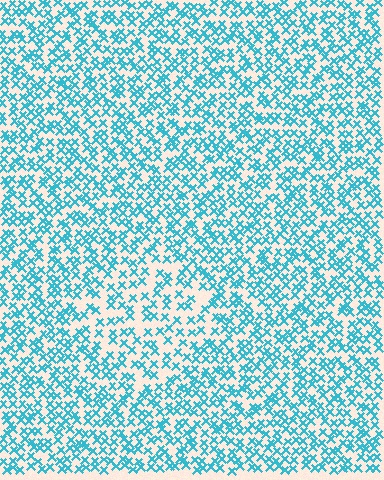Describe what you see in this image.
The image contains small cyan elements arranged at two different densities. A diamond-shaped region is visible where the elements are less densely packed than the surrounding area.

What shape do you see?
I see a diamond.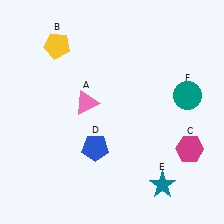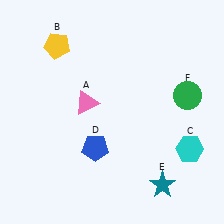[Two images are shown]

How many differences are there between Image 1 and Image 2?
There are 2 differences between the two images.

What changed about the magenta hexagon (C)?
In Image 1, C is magenta. In Image 2, it changed to cyan.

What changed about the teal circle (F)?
In Image 1, F is teal. In Image 2, it changed to green.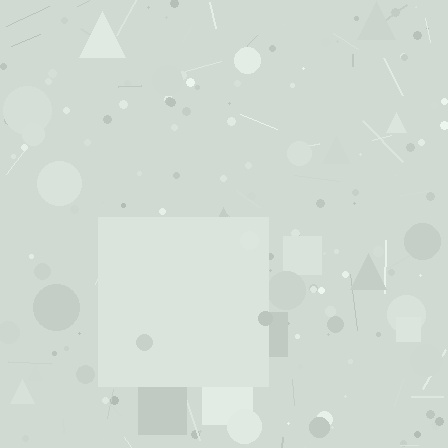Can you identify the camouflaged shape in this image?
The camouflaged shape is a square.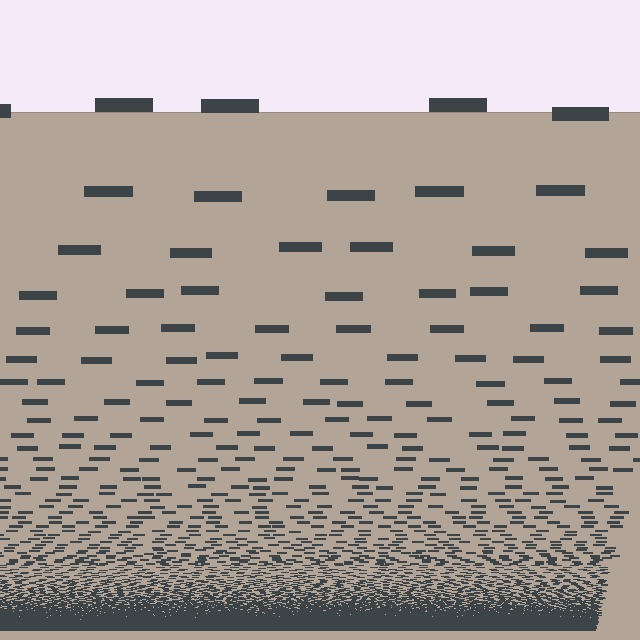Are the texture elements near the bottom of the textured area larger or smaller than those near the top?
Smaller. The gradient is inverted — elements near the bottom are smaller and denser.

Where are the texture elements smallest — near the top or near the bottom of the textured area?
Near the bottom.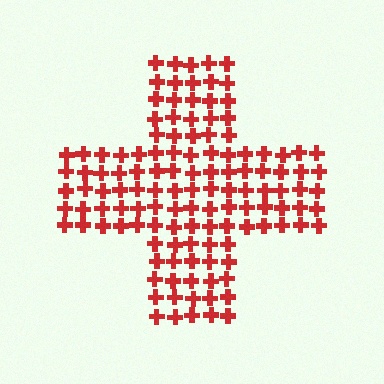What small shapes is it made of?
It is made of small crosses.